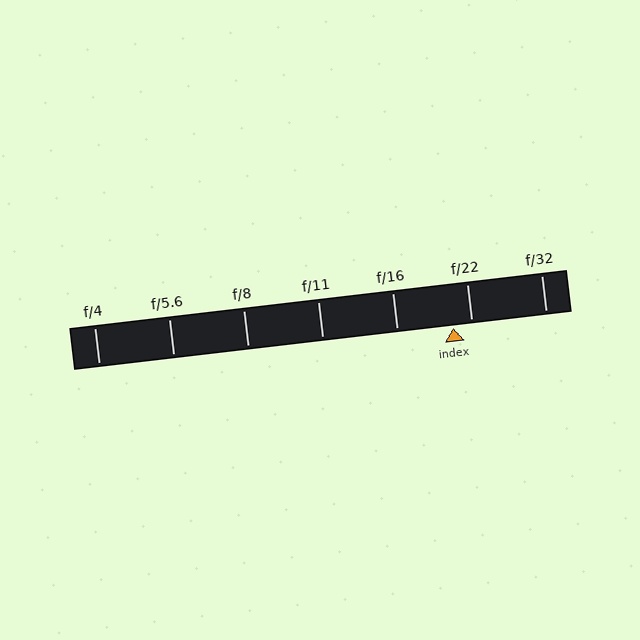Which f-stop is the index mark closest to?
The index mark is closest to f/22.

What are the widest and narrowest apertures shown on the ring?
The widest aperture shown is f/4 and the narrowest is f/32.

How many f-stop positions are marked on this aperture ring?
There are 7 f-stop positions marked.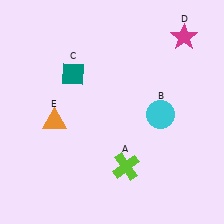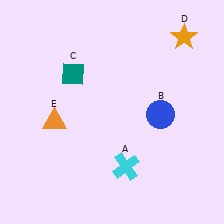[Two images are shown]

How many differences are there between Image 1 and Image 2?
There are 3 differences between the two images.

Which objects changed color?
A changed from lime to cyan. B changed from cyan to blue. D changed from magenta to orange.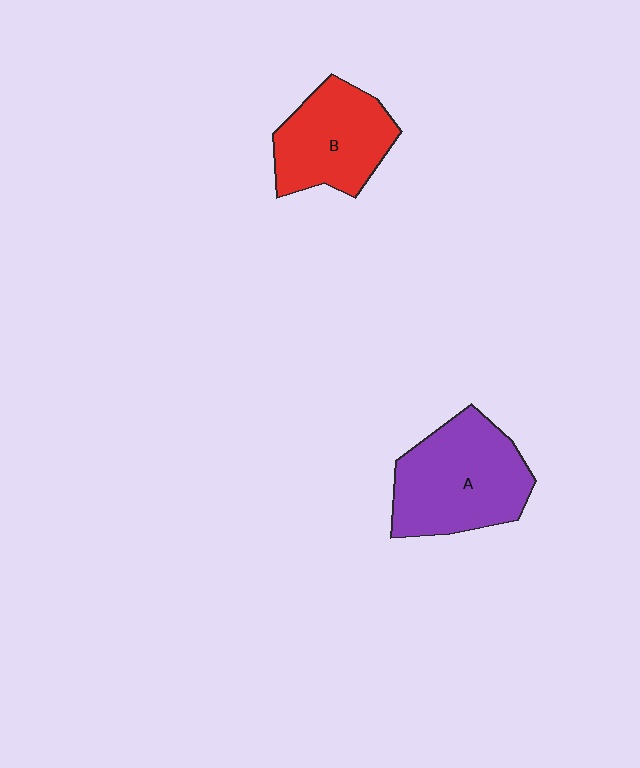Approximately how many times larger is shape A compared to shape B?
Approximately 1.3 times.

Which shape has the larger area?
Shape A (purple).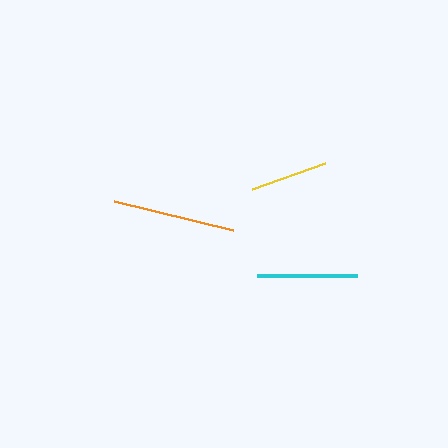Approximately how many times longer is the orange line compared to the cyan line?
The orange line is approximately 1.2 times the length of the cyan line.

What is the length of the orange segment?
The orange segment is approximately 122 pixels long.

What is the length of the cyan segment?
The cyan segment is approximately 101 pixels long.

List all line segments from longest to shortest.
From longest to shortest: orange, cyan, yellow.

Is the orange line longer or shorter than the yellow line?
The orange line is longer than the yellow line.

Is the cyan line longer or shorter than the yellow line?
The cyan line is longer than the yellow line.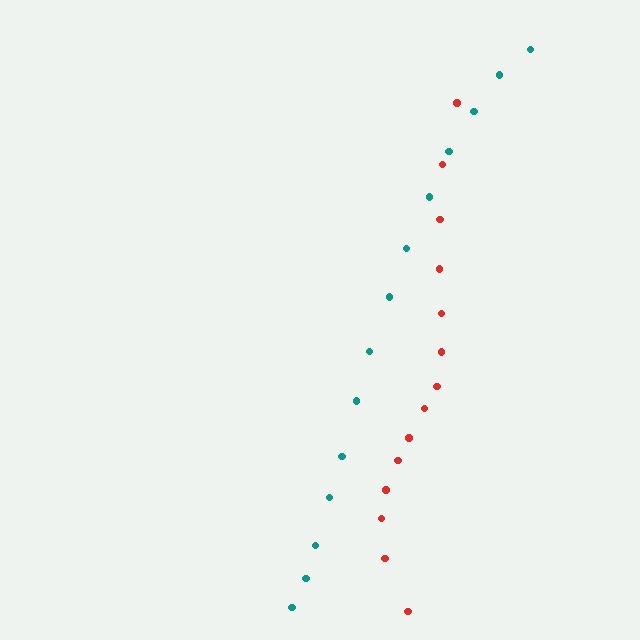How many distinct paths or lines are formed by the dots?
There are 2 distinct paths.